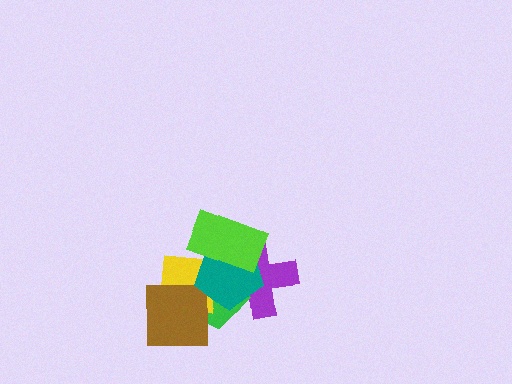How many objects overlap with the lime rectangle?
4 objects overlap with the lime rectangle.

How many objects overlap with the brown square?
2 objects overlap with the brown square.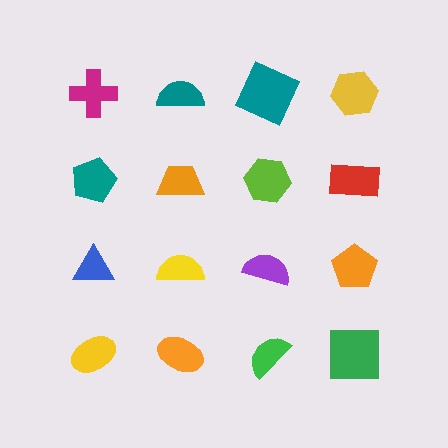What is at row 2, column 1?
A teal pentagon.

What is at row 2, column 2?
An orange trapezoid.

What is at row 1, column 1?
A magenta cross.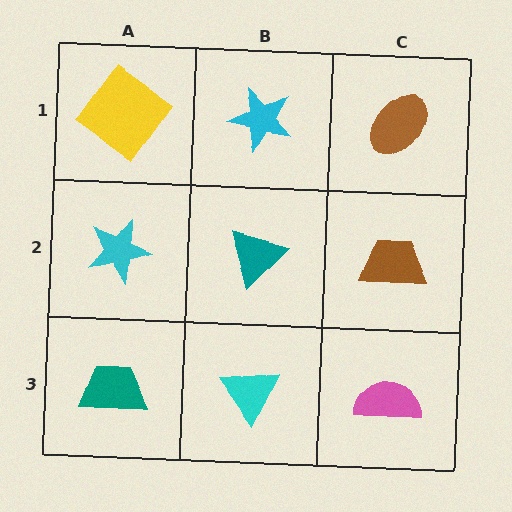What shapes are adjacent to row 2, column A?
A yellow diamond (row 1, column A), a teal trapezoid (row 3, column A), a teal triangle (row 2, column B).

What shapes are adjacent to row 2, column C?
A brown ellipse (row 1, column C), a pink semicircle (row 3, column C), a teal triangle (row 2, column B).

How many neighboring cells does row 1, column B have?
3.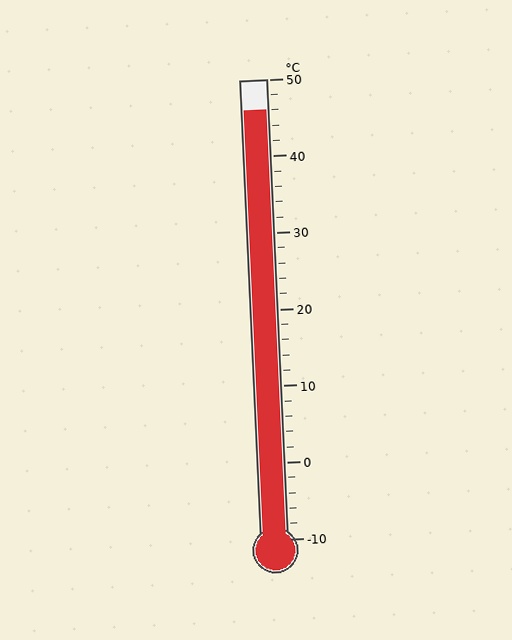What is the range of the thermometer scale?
The thermometer scale ranges from -10°C to 50°C.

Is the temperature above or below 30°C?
The temperature is above 30°C.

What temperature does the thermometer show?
The thermometer shows approximately 46°C.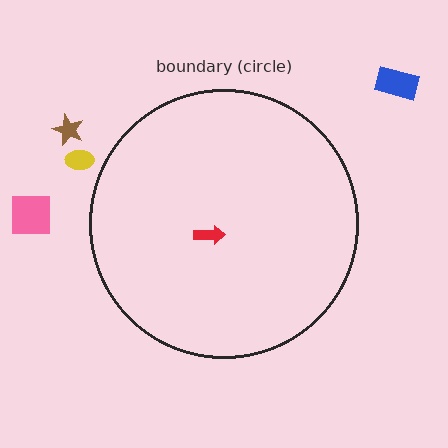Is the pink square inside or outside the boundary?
Outside.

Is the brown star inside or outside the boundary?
Outside.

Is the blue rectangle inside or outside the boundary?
Outside.